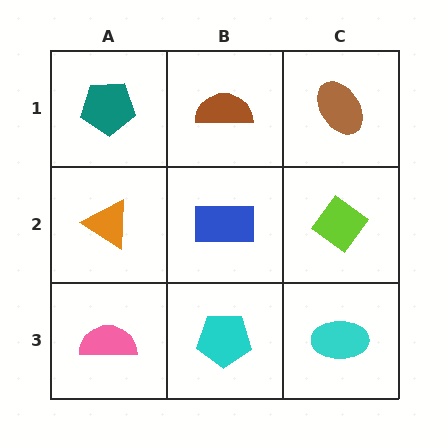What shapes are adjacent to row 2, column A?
A teal pentagon (row 1, column A), a pink semicircle (row 3, column A), a blue rectangle (row 2, column B).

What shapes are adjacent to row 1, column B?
A blue rectangle (row 2, column B), a teal pentagon (row 1, column A), a brown ellipse (row 1, column C).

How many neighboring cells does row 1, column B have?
3.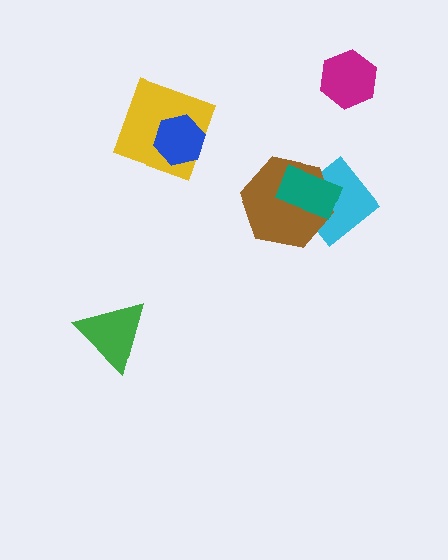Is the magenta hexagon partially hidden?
No, no other shape covers it.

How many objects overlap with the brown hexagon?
2 objects overlap with the brown hexagon.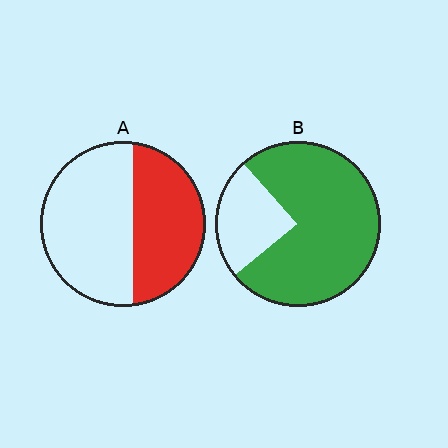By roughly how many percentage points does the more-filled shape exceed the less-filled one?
By roughly 35 percentage points (B over A).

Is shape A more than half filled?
No.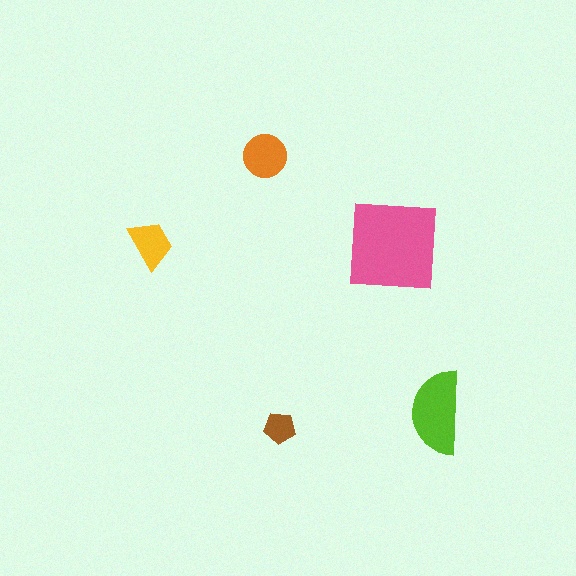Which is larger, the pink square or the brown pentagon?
The pink square.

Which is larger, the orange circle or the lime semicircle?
The lime semicircle.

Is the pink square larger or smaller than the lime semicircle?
Larger.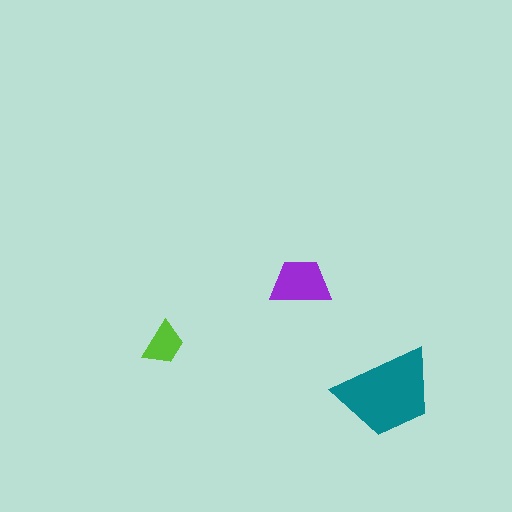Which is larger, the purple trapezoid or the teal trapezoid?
The teal one.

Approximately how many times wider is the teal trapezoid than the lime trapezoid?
About 2.5 times wider.